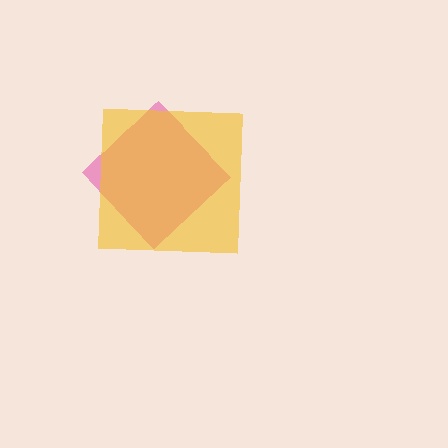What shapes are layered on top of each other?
The layered shapes are: a pink diamond, a yellow square.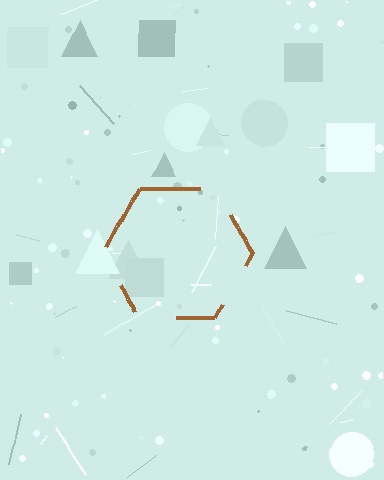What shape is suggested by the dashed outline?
The dashed outline suggests a hexagon.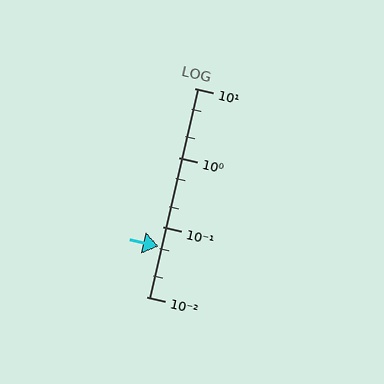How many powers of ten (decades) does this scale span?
The scale spans 3 decades, from 0.01 to 10.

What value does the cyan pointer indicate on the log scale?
The pointer indicates approximately 0.053.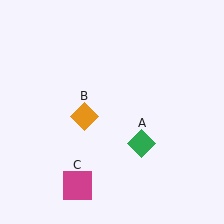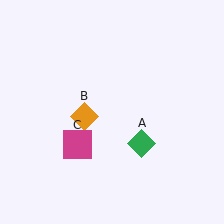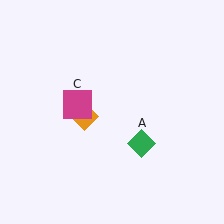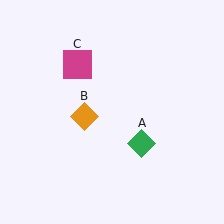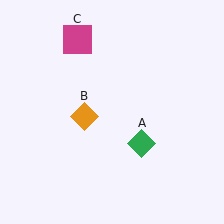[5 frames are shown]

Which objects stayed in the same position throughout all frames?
Green diamond (object A) and orange diamond (object B) remained stationary.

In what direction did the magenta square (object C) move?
The magenta square (object C) moved up.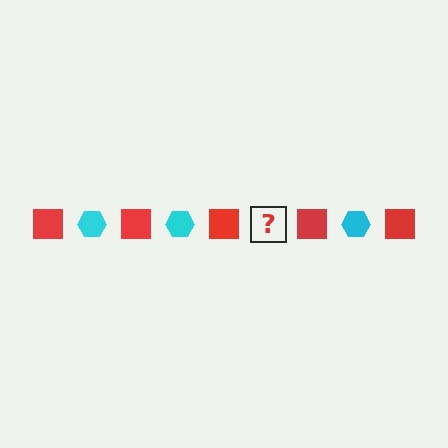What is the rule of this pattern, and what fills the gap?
The rule is that the pattern alternates between red square and cyan hexagon. The gap should be filled with a cyan hexagon.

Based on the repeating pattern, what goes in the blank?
The blank should be a cyan hexagon.